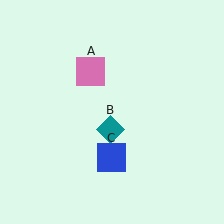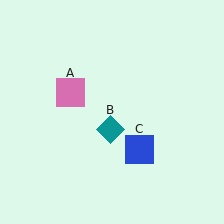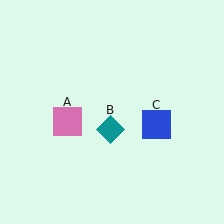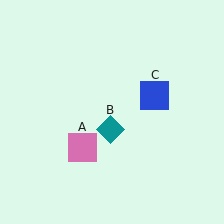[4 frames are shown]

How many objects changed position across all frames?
2 objects changed position: pink square (object A), blue square (object C).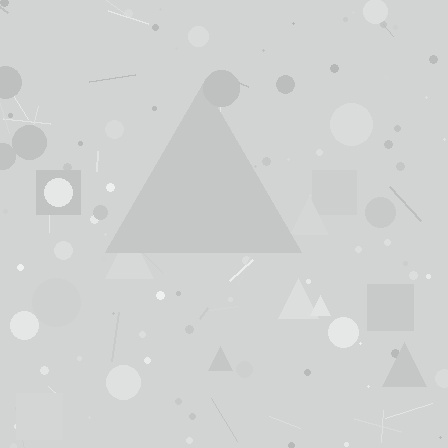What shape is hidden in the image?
A triangle is hidden in the image.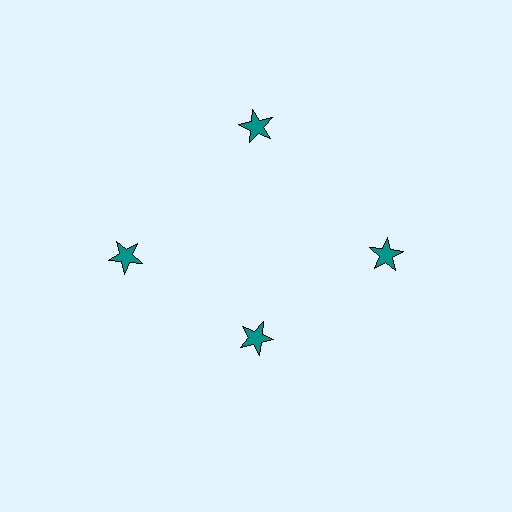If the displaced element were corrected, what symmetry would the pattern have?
It would have 4-fold rotational symmetry — the pattern would map onto itself every 90 degrees.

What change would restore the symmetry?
The symmetry would be restored by moving it outward, back onto the ring so that all 4 stars sit at equal angles and equal distance from the center.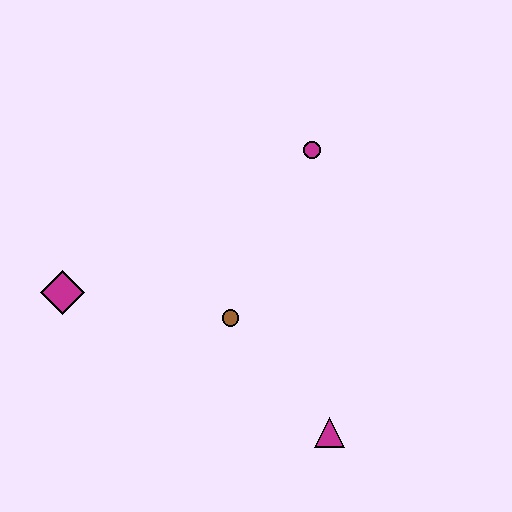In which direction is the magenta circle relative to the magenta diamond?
The magenta circle is to the right of the magenta diamond.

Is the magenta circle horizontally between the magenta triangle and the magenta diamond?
Yes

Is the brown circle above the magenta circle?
No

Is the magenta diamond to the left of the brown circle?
Yes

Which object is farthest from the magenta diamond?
The magenta triangle is farthest from the magenta diamond.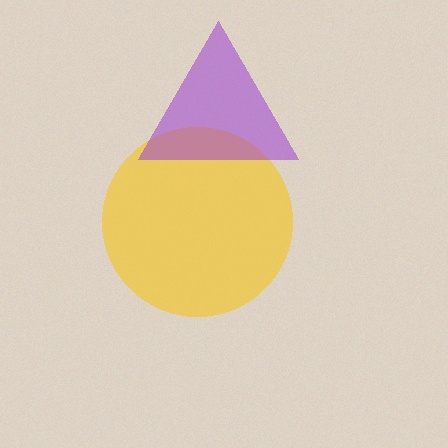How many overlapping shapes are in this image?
There are 2 overlapping shapes in the image.